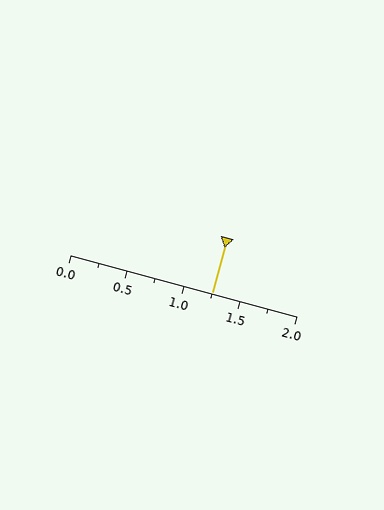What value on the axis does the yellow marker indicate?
The marker indicates approximately 1.25.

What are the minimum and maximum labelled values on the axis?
The axis runs from 0.0 to 2.0.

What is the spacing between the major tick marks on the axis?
The major ticks are spaced 0.5 apart.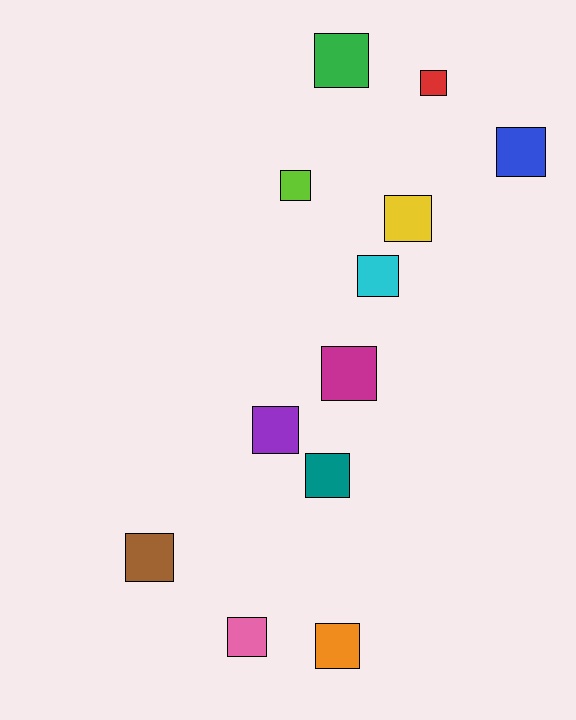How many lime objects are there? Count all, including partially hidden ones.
There is 1 lime object.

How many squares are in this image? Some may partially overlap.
There are 12 squares.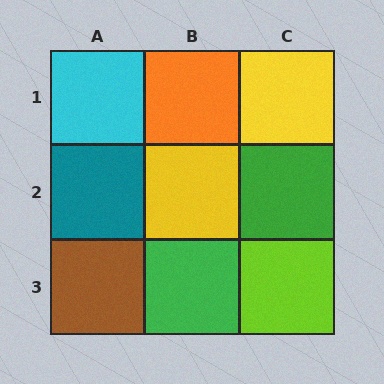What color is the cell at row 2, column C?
Green.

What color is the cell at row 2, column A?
Teal.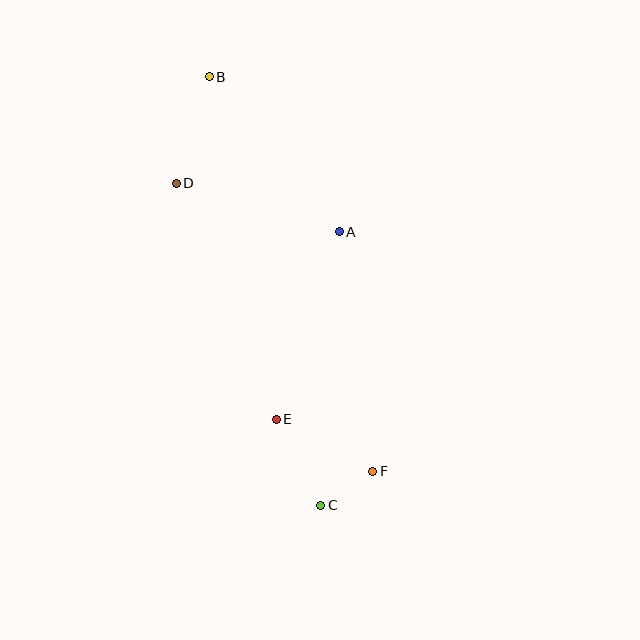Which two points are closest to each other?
Points C and F are closest to each other.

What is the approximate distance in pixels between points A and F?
The distance between A and F is approximately 242 pixels.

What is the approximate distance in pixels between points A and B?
The distance between A and B is approximately 202 pixels.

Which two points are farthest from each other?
Points B and C are farthest from each other.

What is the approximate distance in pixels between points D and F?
The distance between D and F is approximately 349 pixels.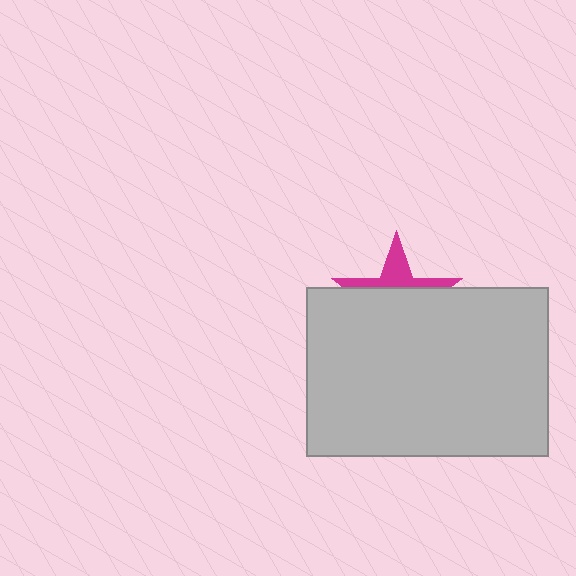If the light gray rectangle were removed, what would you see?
You would see the complete magenta star.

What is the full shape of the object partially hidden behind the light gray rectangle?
The partially hidden object is a magenta star.